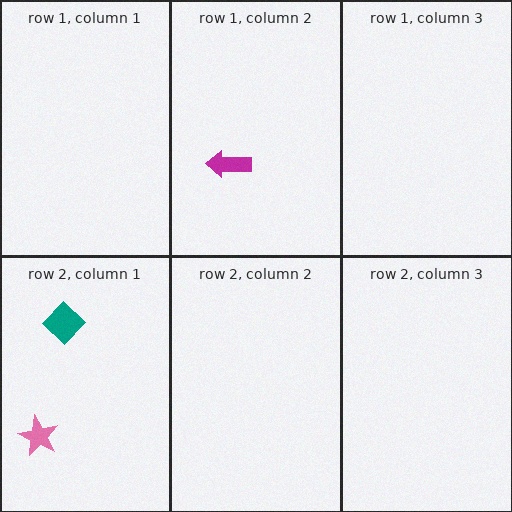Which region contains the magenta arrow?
The row 1, column 2 region.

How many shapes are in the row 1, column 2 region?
1.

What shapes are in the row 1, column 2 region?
The magenta arrow.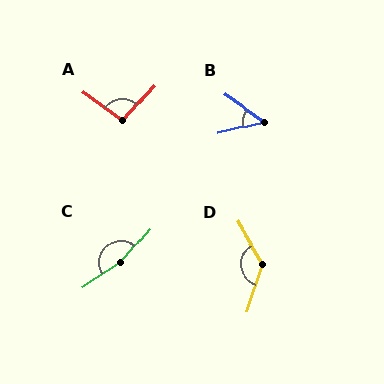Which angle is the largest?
C, at approximately 164 degrees.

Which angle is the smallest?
B, at approximately 49 degrees.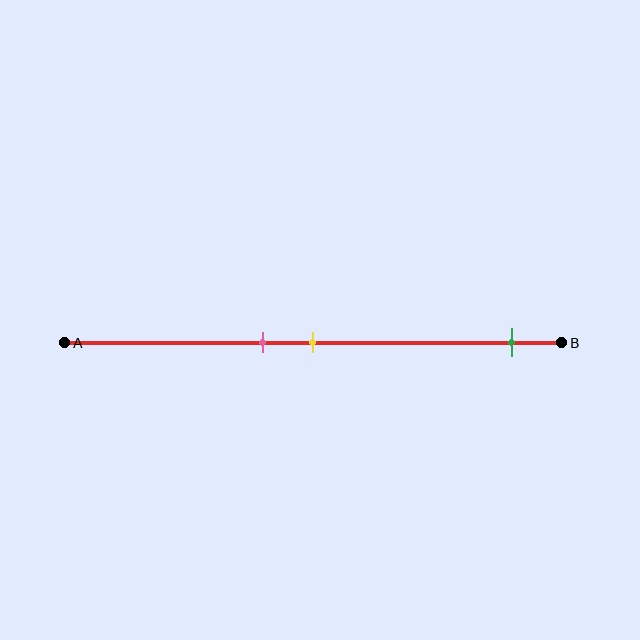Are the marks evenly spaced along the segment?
No, the marks are not evenly spaced.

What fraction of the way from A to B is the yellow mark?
The yellow mark is approximately 50% (0.5) of the way from A to B.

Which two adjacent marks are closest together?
The pink and yellow marks are the closest adjacent pair.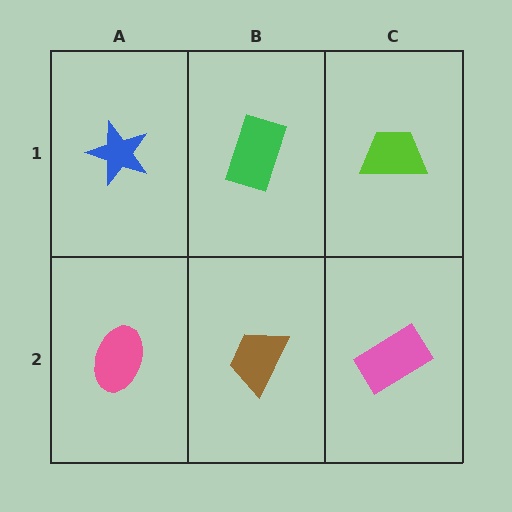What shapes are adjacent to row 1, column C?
A pink rectangle (row 2, column C), a green rectangle (row 1, column B).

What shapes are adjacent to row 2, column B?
A green rectangle (row 1, column B), a pink ellipse (row 2, column A), a pink rectangle (row 2, column C).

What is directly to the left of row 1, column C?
A green rectangle.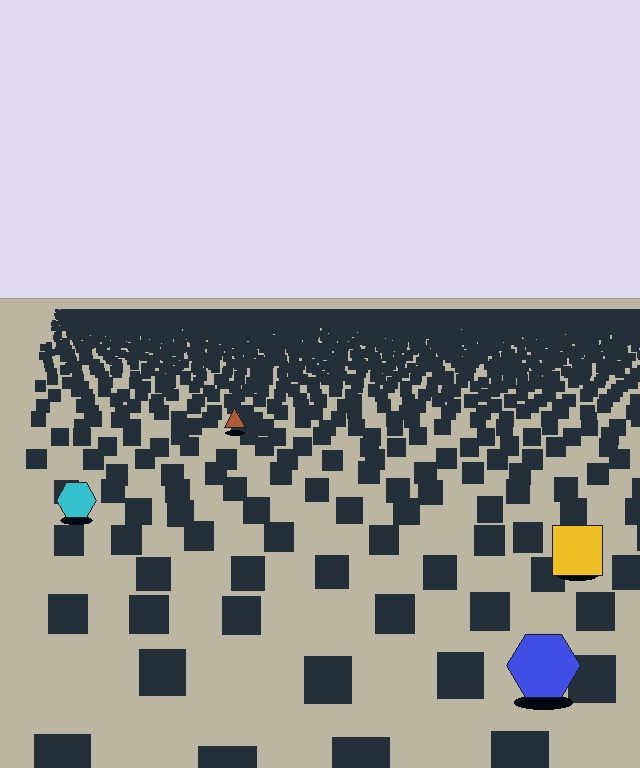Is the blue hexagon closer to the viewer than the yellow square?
Yes. The blue hexagon is closer — you can tell from the texture gradient: the ground texture is coarser near it.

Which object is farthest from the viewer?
The brown triangle is farthest from the viewer. It appears smaller and the ground texture around it is denser.